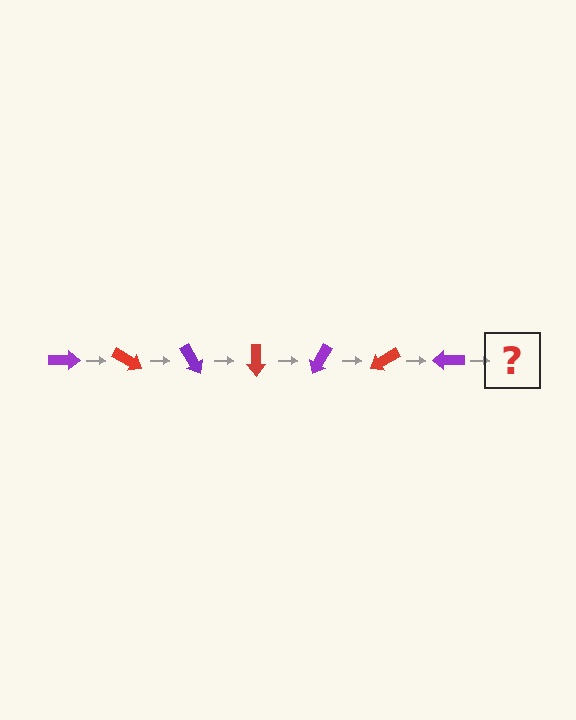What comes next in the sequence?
The next element should be a red arrow, rotated 210 degrees from the start.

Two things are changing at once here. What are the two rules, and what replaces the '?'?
The two rules are that it rotates 30 degrees each step and the color cycles through purple and red. The '?' should be a red arrow, rotated 210 degrees from the start.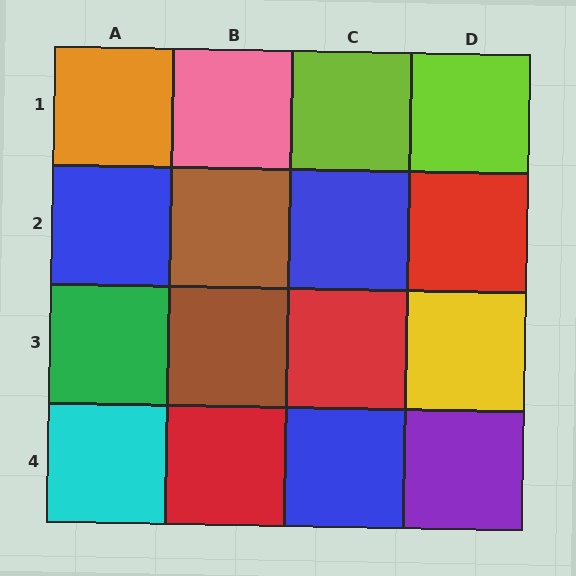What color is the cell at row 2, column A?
Blue.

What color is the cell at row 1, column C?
Lime.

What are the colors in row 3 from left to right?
Green, brown, red, yellow.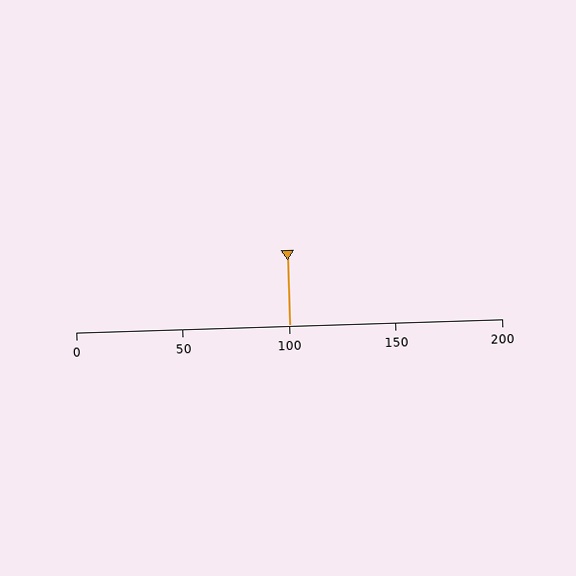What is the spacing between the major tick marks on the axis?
The major ticks are spaced 50 apart.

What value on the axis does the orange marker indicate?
The marker indicates approximately 100.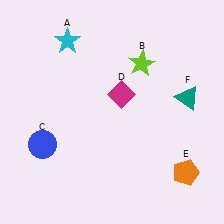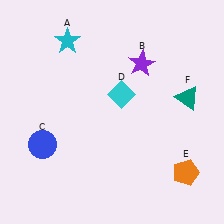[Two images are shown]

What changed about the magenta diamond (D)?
In Image 1, D is magenta. In Image 2, it changed to cyan.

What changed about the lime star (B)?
In Image 1, B is lime. In Image 2, it changed to purple.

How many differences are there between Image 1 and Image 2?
There are 2 differences between the two images.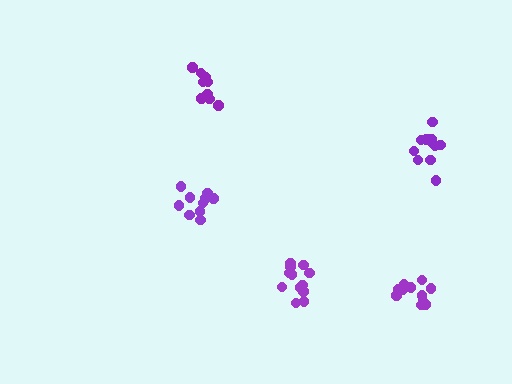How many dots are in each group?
Group 1: 10 dots, Group 2: 12 dots, Group 3: 13 dots, Group 4: 11 dots, Group 5: 9 dots (55 total).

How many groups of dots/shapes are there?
There are 5 groups.